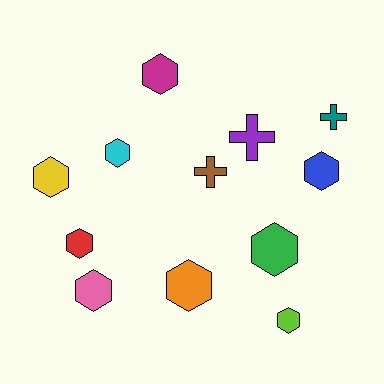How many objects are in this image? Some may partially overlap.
There are 12 objects.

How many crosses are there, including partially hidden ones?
There are 3 crosses.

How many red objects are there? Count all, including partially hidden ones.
There is 1 red object.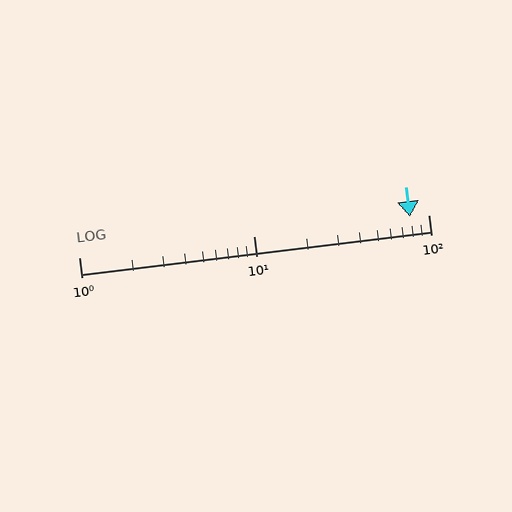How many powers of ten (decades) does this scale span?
The scale spans 2 decades, from 1 to 100.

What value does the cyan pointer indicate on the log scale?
The pointer indicates approximately 78.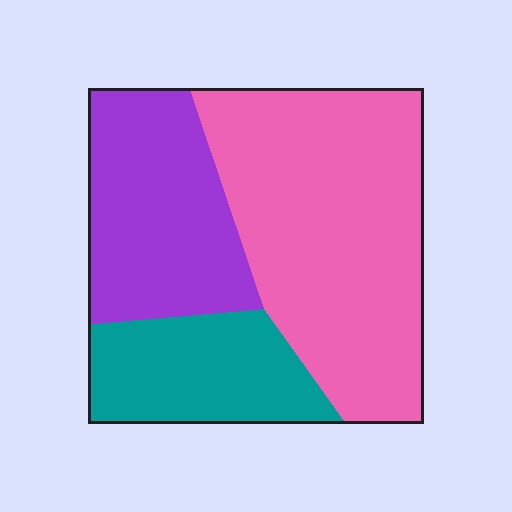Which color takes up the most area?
Pink, at roughly 50%.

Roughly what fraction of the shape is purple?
Purple covers 28% of the shape.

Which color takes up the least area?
Teal, at roughly 20%.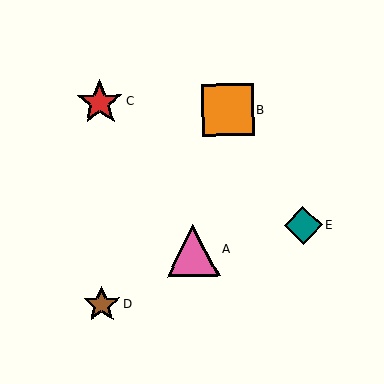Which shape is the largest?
The pink triangle (labeled A) is the largest.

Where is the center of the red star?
The center of the red star is at (100, 102).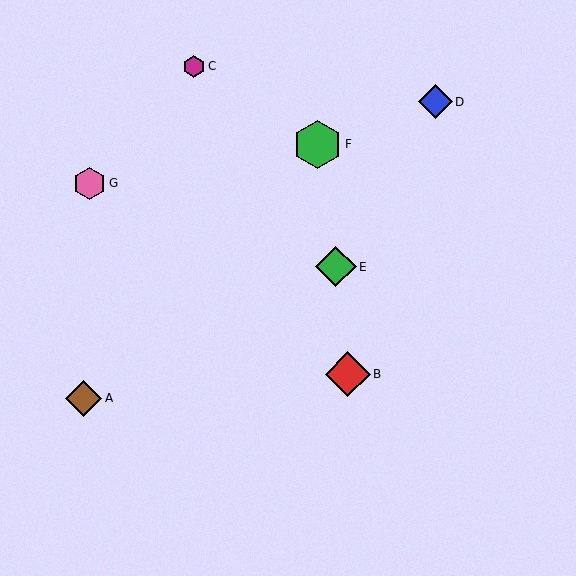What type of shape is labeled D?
Shape D is a blue diamond.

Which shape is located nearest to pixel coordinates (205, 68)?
The magenta hexagon (labeled C) at (194, 66) is nearest to that location.